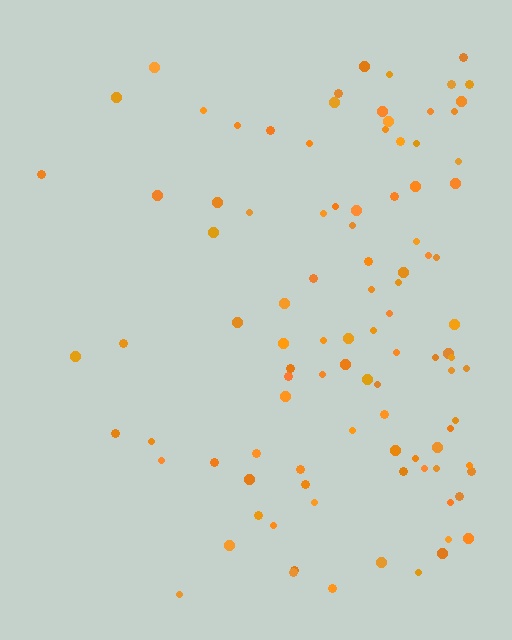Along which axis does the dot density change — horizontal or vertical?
Horizontal.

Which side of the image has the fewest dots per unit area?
The left.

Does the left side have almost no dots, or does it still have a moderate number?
Still a moderate number, just noticeably fewer than the right.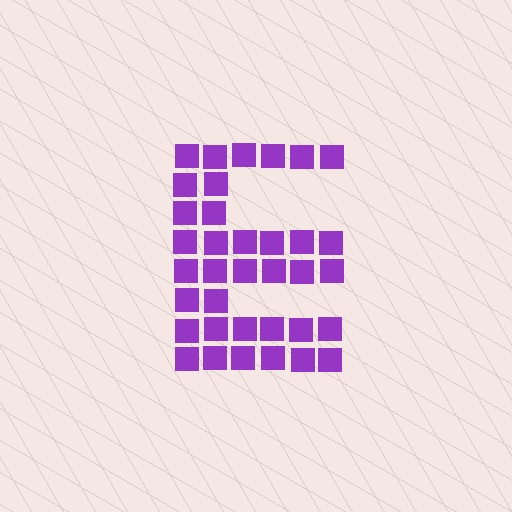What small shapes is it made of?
It is made of small squares.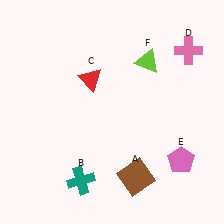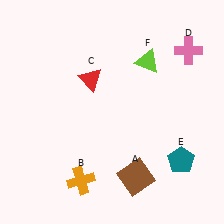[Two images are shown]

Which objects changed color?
B changed from teal to orange. E changed from pink to teal.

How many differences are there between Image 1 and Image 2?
There are 2 differences between the two images.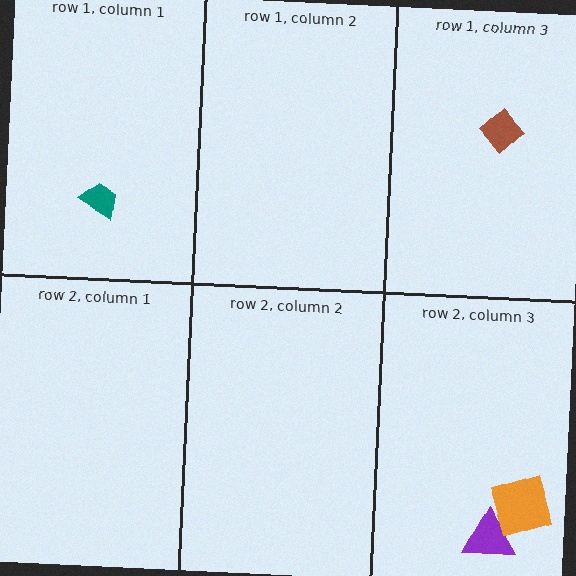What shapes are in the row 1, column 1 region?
The teal trapezoid.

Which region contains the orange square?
The row 2, column 3 region.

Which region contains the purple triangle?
The row 2, column 3 region.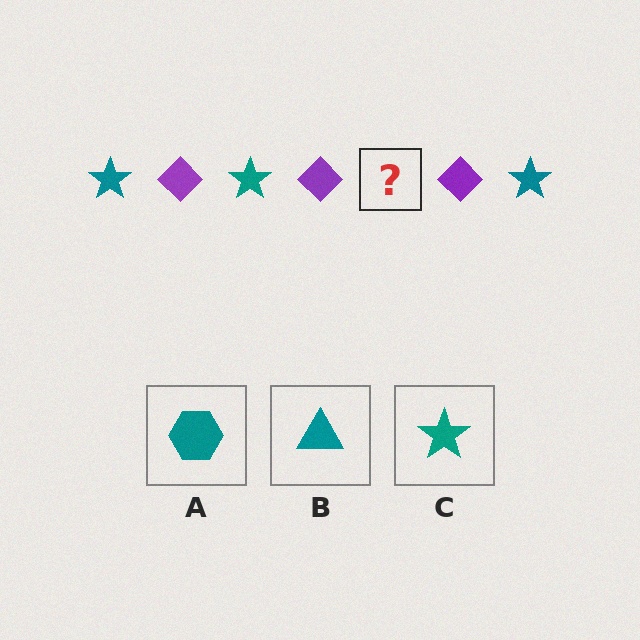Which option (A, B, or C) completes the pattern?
C.